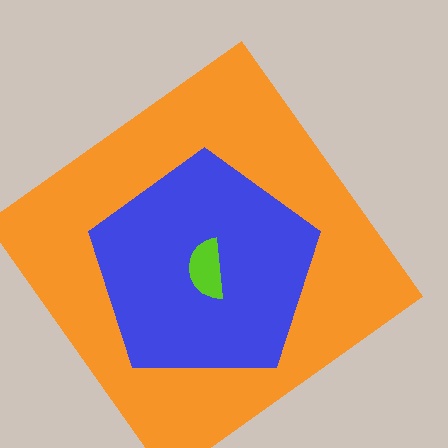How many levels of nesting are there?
3.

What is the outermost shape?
The orange diamond.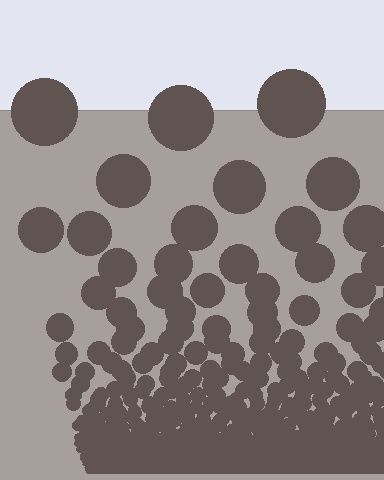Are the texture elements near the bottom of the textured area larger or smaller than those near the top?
Smaller. The gradient is inverted — elements near the bottom are smaller and denser.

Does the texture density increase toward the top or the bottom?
Density increases toward the bottom.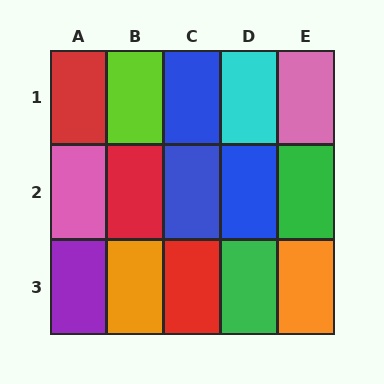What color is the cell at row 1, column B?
Lime.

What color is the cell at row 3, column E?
Orange.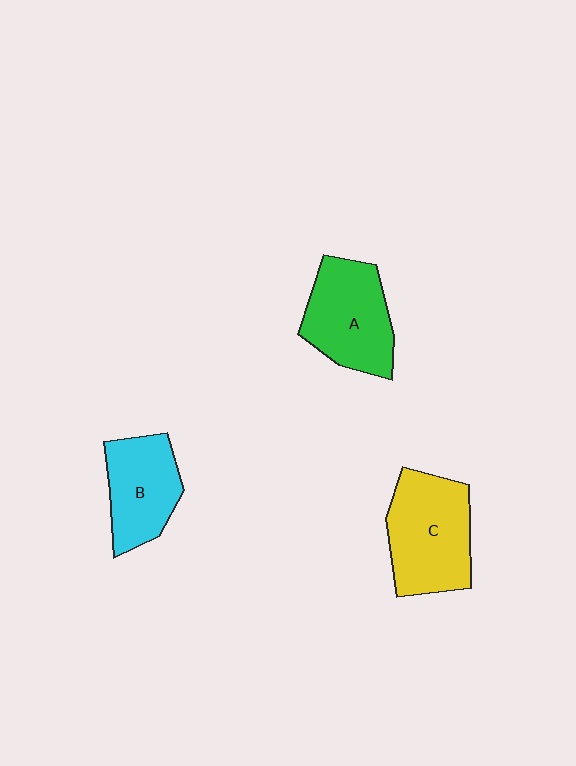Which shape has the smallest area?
Shape B (cyan).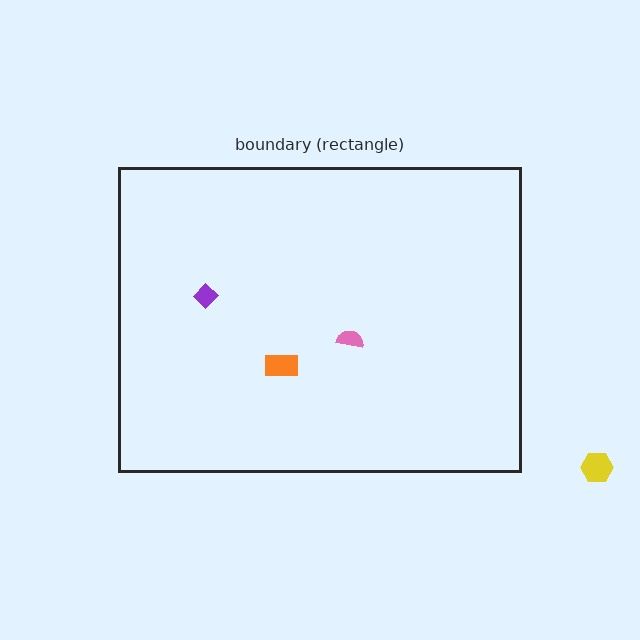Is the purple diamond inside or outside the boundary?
Inside.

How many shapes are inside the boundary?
3 inside, 1 outside.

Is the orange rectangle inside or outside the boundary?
Inside.